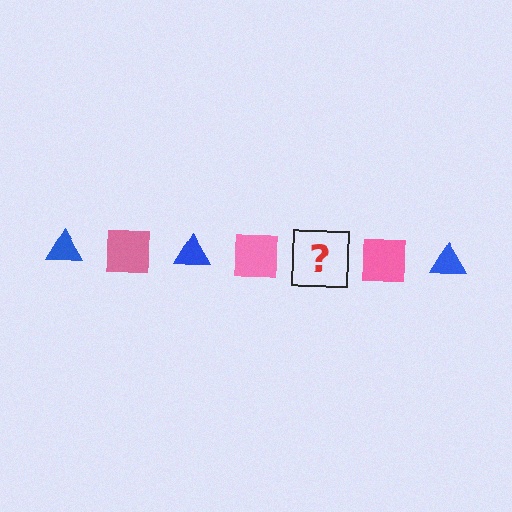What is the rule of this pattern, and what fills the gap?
The rule is that the pattern alternates between blue triangle and pink square. The gap should be filled with a blue triangle.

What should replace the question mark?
The question mark should be replaced with a blue triangle.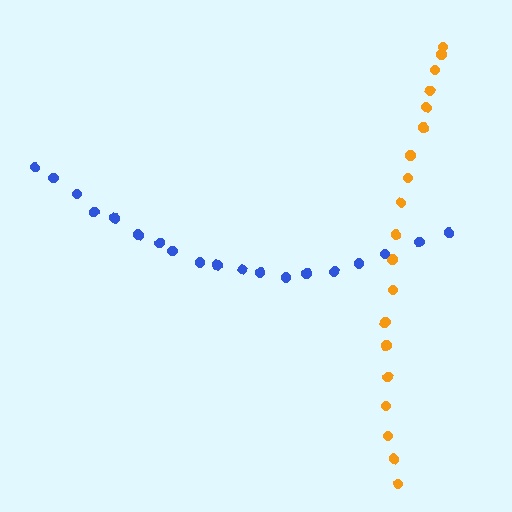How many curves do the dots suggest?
There are 2 distinct paths.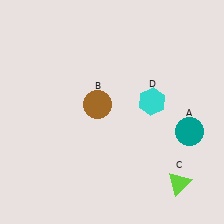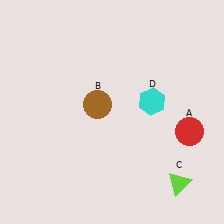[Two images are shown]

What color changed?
The circle (A) changed from teal in Image 1 to red in Image 2.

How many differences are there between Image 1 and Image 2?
There is 1 difference between the two images.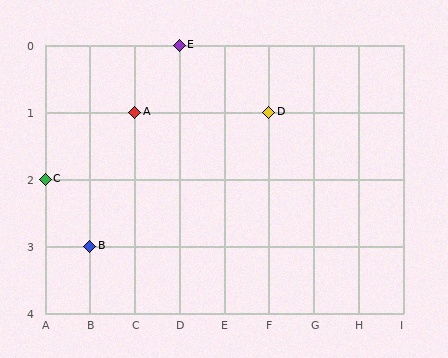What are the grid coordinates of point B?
Point B is at grid coordinates (B, 3).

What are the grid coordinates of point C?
Point C is at grid coordinates (A, 2).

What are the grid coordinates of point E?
Point E is at grid coordinates (D, 0).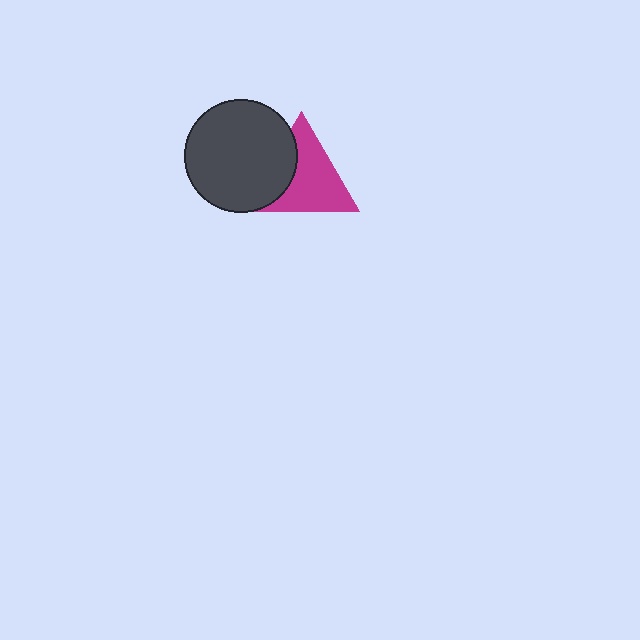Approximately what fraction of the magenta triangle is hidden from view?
Roughly 32% of the magenta triangle is hidden behind the dark gray circle.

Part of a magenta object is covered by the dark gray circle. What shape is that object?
It is a triangle.